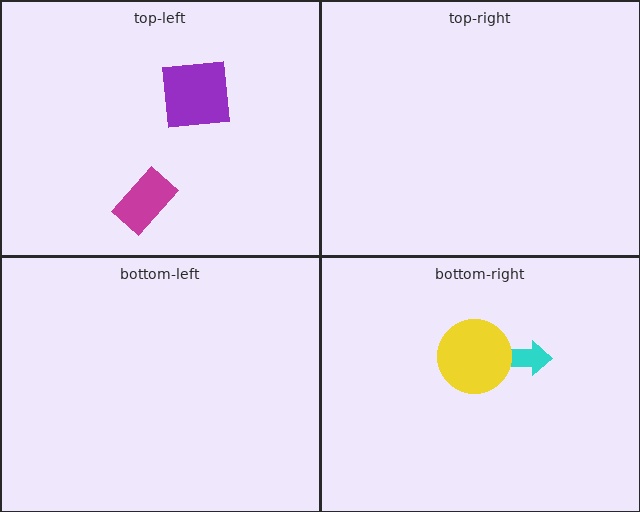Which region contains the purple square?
The top-left region.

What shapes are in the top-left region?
The purple square, the magenta rectangle.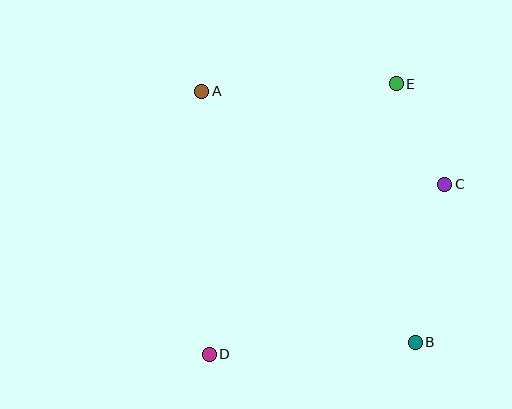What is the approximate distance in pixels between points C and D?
The distance between C and D is approximately 290 pixels.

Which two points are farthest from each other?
Points A and B are farthest from each other.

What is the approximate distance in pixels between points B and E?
The distance between B and E is approximately 259 pixels.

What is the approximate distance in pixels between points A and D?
The distance between A and D is approximately 263 pixels.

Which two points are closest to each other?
Points C and E are closest to each other.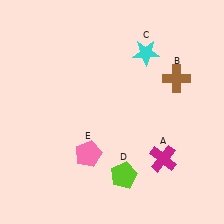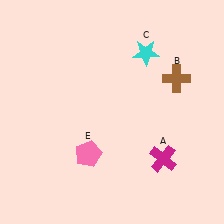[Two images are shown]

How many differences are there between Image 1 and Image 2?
There is 1 difference between the two images.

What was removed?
The lime pentagon (D) was removed in Image 2.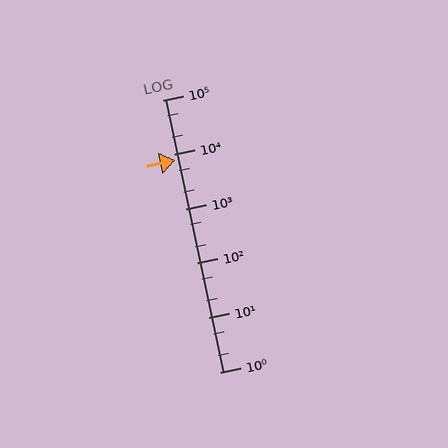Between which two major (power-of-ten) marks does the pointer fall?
The pointer is between 1000 and 10000.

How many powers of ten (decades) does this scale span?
The scale spans 5 decades, from 1 to 100000.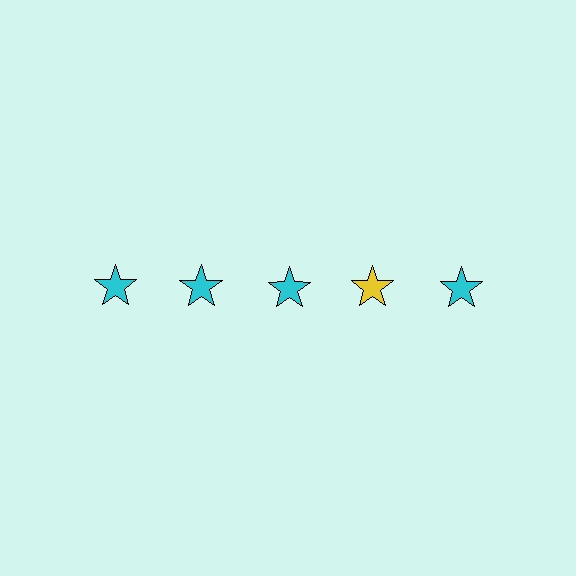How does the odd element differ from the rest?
It has a different color: yellow instead of cyan.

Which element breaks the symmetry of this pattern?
The yellow star in the top row, second from right column breaks the symmetry. All other shapes are cyan stars.